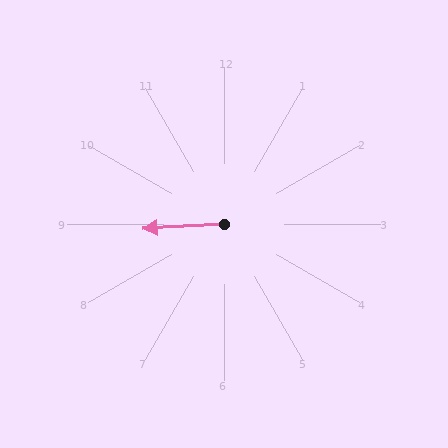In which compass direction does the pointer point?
West.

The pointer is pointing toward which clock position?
Roughly 9 o'clock.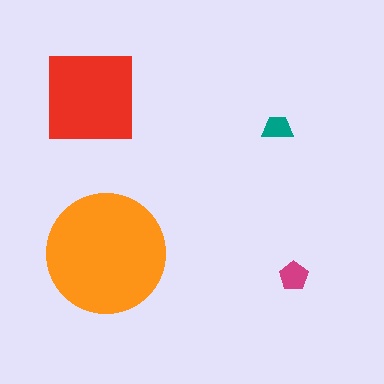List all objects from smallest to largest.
The teal trapezoid, the magenta pentagon, the red square, the orange circle.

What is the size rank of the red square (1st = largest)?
2nd.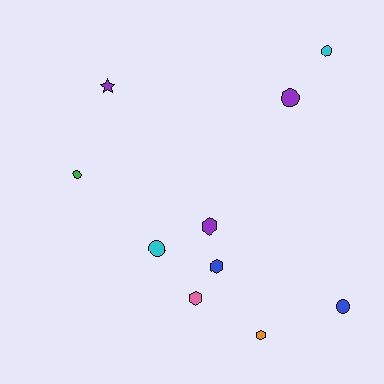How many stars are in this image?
There is 1 star.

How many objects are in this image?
There are 10 objects.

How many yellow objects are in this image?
There are no yellow objects.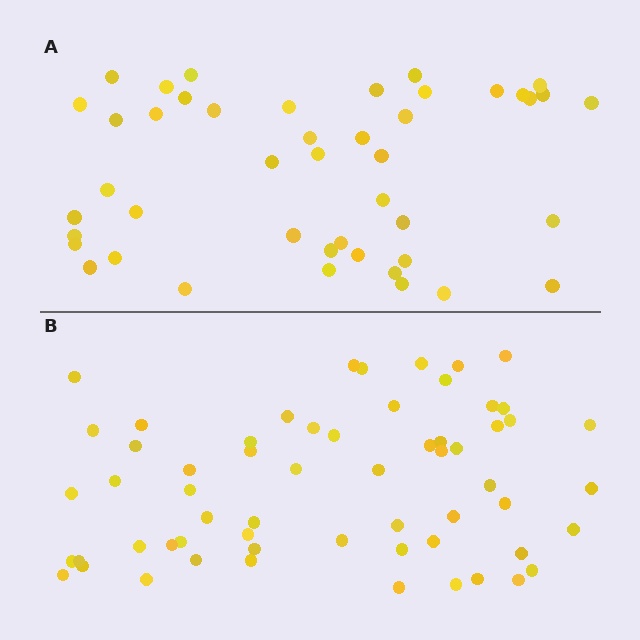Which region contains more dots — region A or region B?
Region B (the bottom region) has more dots.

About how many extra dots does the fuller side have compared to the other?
Region B has approximately 15 more dots than region A.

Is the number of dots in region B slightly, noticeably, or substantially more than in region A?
Region B has noticeably more, but not dramatically so. The ratio is roughly 1.3 to 1.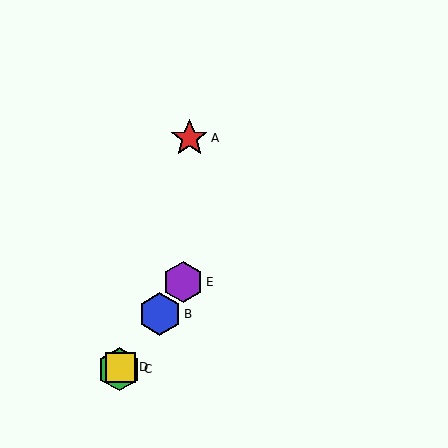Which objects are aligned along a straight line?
Objects B, C, D, E are aligned along a straight line.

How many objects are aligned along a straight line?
4 objects (B, C, D, E) are aligned along a straight line.